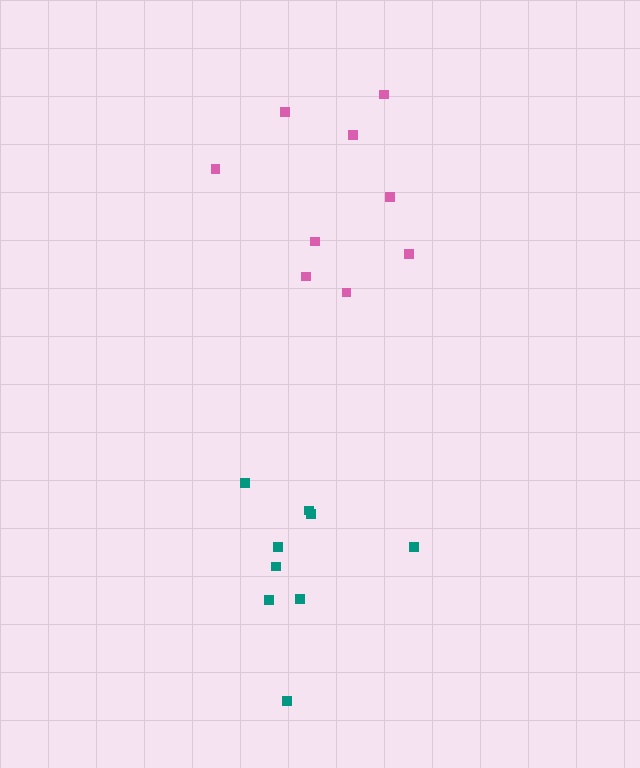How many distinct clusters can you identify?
There are 2 distinct clusters.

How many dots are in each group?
Group 1: 9 dots, Group 2: 9 dots (18 total).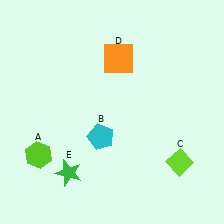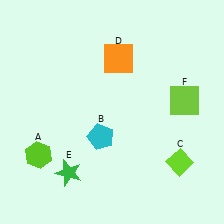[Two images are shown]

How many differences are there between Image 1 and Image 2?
There is 1 difference between the two images.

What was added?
A lime square (F) was added in Image 2.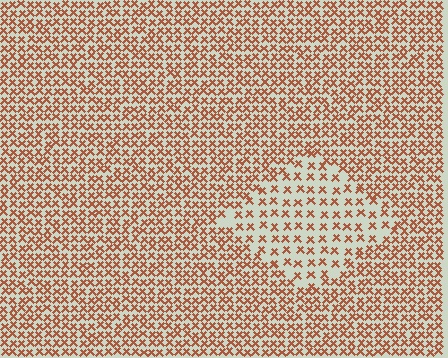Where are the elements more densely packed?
The elements are more densely packed outside the diamond boundary.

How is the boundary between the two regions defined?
The boundary is defined by a change in element density (approximately 2.0x ratio). All elements are the same color, size, and shape.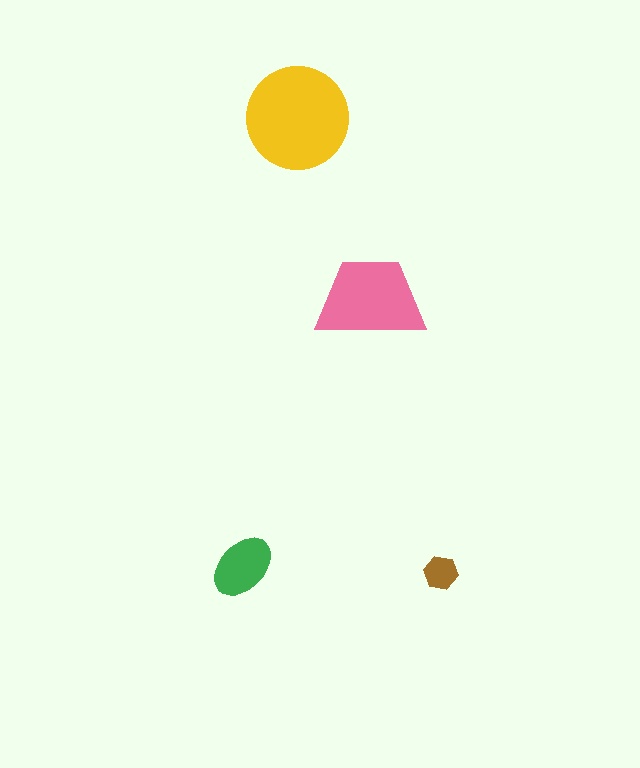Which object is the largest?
The yellow circle.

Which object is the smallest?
The brown hexagon.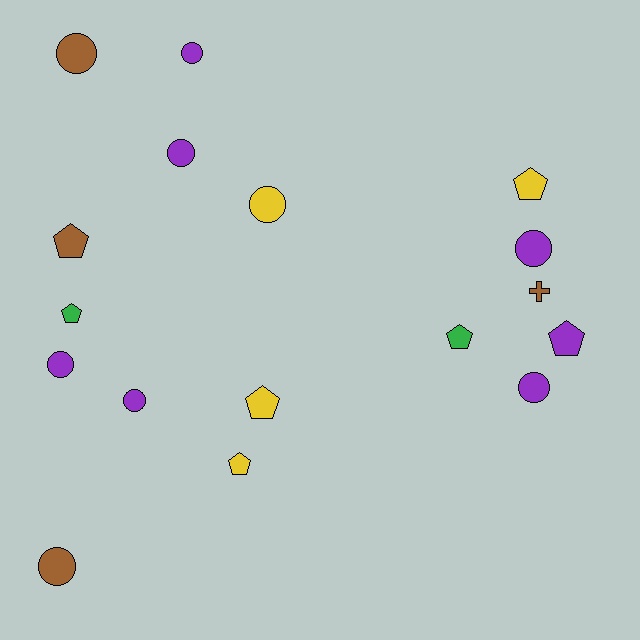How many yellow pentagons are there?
There are 3 yellow pentagons.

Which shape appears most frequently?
Circle, with 9 objects.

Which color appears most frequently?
Purple, with 7 objects.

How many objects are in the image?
There are 17 objects.